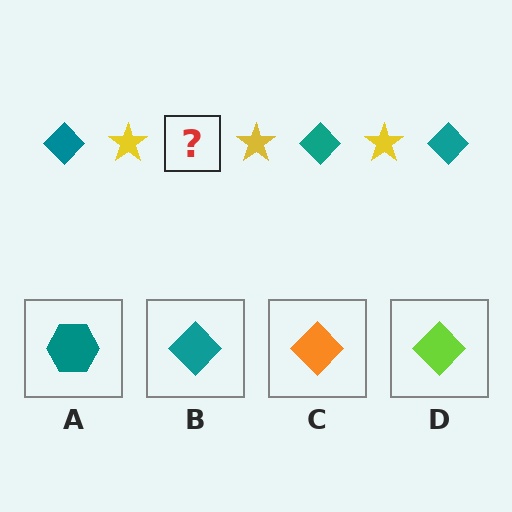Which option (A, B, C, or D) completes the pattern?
B.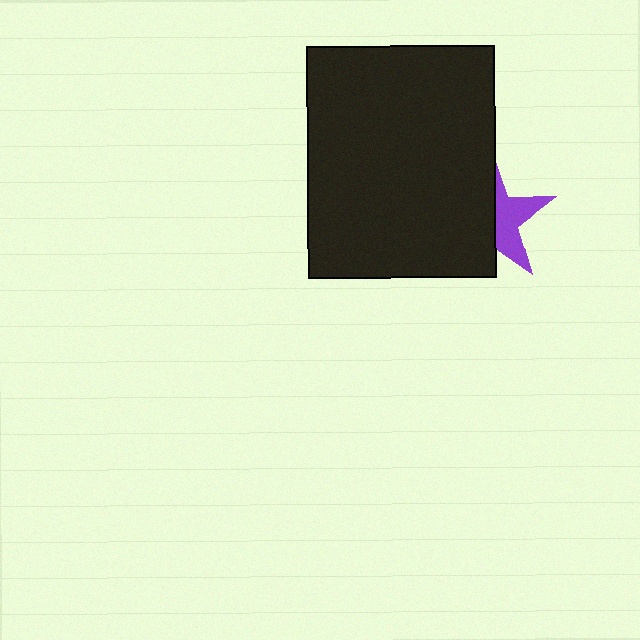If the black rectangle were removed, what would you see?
You would see the complete purple star.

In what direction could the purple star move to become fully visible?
The purple star could move right. That would shift it out from behind the black rectangle entirely.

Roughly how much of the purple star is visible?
A small part of it is visible (roughly 42%).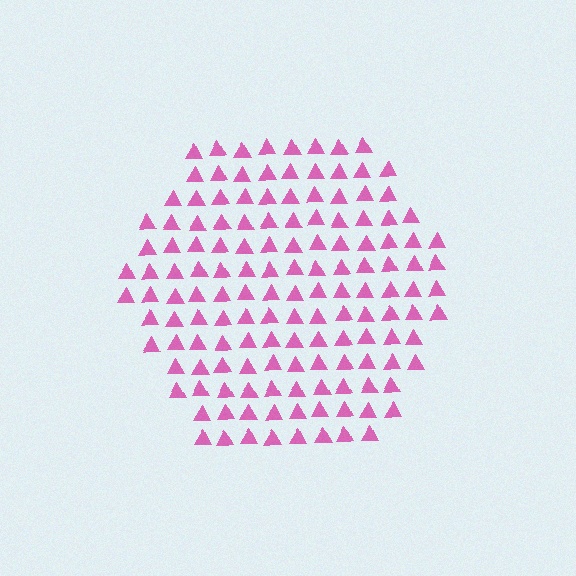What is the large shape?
The large shape is a hexagon.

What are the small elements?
The small elements are triangles.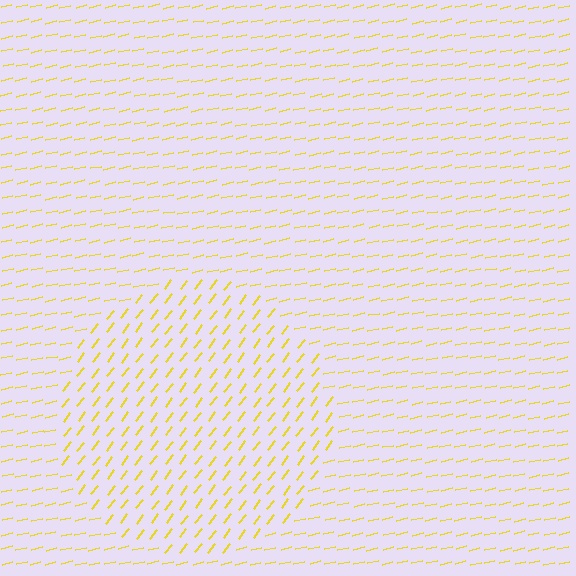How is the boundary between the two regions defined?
The boundary is defined purely by a change in line orientation (approximately 39 degrees difference). All lines are the same color and thickness.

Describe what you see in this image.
The image is filled with small yellow line segments. A circle region in the image has lines oriented differently from the surrounding lines, creating a visible texture boundary.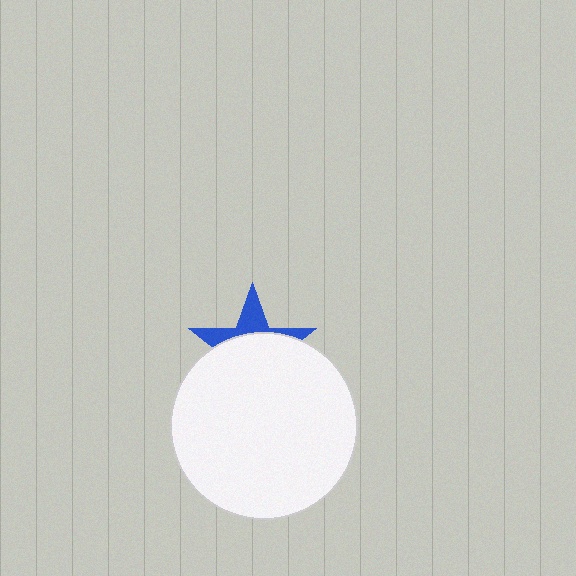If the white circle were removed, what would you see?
You would see the complete blue star.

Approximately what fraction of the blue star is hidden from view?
Roughly 66% of the blue star is hidden behind the white circle.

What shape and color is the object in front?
The object in front is a white circle.